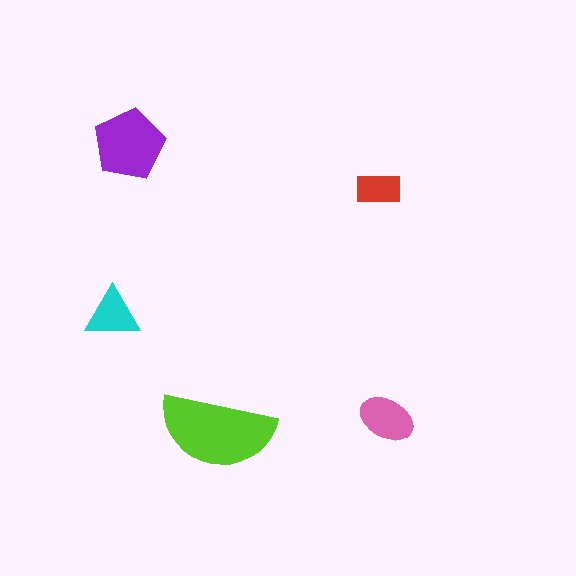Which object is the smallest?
The red rectangle.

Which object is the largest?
The lime semicircle.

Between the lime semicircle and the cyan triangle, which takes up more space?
The lime semicircle.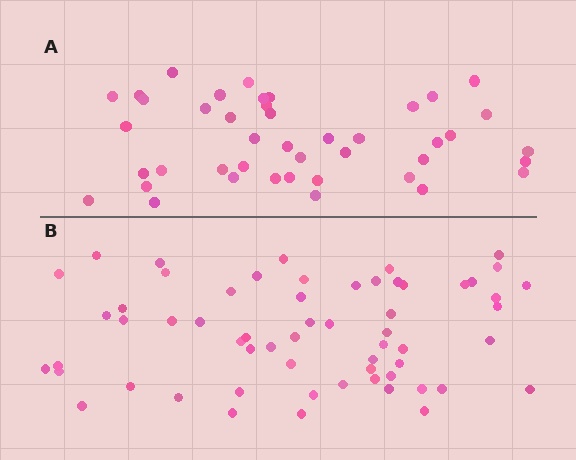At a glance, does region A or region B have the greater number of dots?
Region B (the bottom region) has more dots.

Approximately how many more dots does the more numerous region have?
Region B has approximately 15 more dots than region A.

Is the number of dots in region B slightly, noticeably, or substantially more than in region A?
Region B has noticeably more, but not dramatically so. The ratio is roughly 1.4 to 1.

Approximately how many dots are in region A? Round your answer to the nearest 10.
About 40 dots. (The exact count is 43, which rounds to 40.)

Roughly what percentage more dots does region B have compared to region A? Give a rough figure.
About 40% more.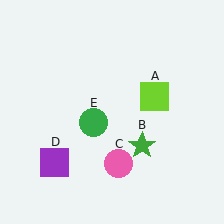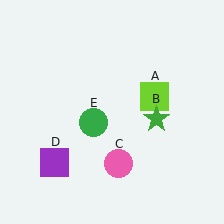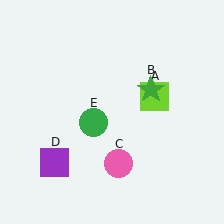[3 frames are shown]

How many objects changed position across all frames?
1 object changed position: green star (object B).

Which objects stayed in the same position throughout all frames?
Lime square (object A) and pink circle (object C) and purple square (object D) and green circle (object E) remained stationary.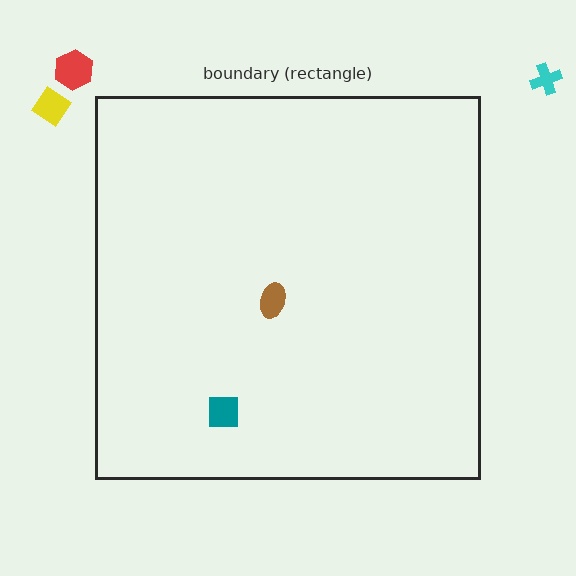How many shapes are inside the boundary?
2 inside, 3 outside.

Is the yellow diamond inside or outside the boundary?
Outside.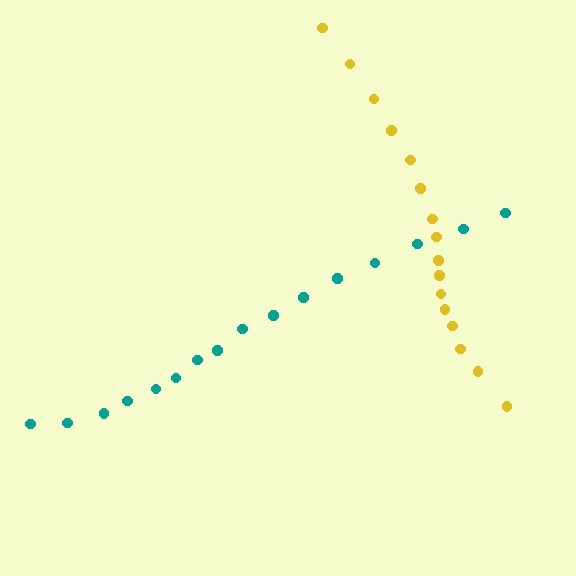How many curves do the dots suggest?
There are 2 distinct paths.